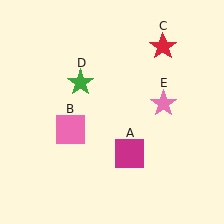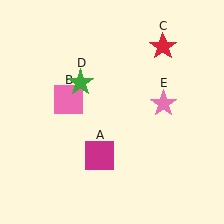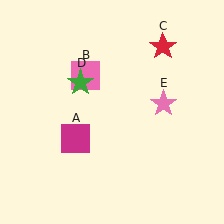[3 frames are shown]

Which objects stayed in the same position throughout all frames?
Red star (object C) and green star (object D) and pink star (object E) remained stationary.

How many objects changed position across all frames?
2 objects changed position: magenta square (object A), pink square (object B).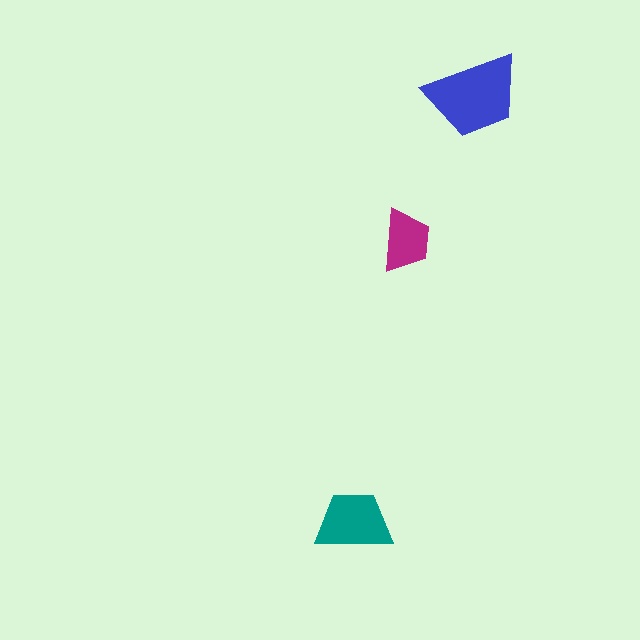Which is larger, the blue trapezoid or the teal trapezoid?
The blue one.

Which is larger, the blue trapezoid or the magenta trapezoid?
The blue one.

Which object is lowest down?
The teal trapezoid is bottommost.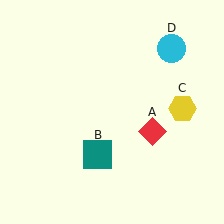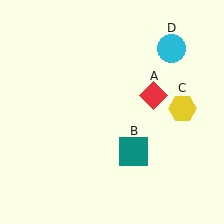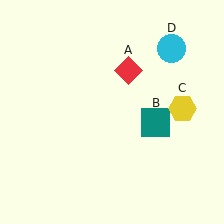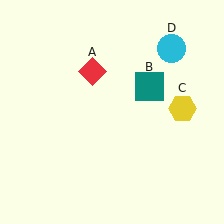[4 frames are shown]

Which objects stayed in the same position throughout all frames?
Yellow hexagon (object C) and cyan circle (object D) remained stationary.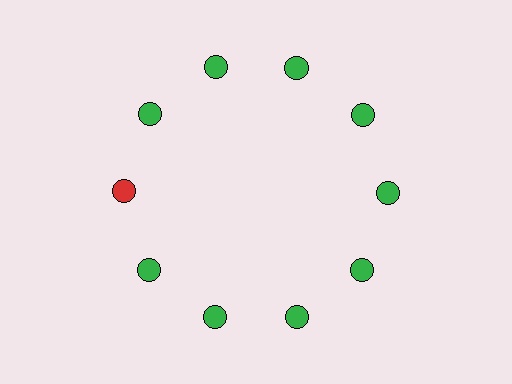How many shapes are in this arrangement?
There are 10 shapes arranged in a ring pattern.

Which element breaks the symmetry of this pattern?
The red circle at roughly the 9 o'clock position breaks the symmetry. All other shapes are green circles.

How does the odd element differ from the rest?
It has a different color: red instead of green.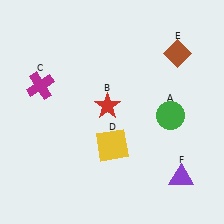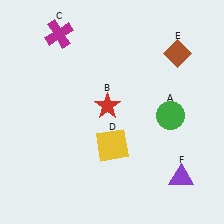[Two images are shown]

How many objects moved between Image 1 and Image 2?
1 object moved between the two images.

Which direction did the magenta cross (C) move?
The magenta cross (C) moved up.